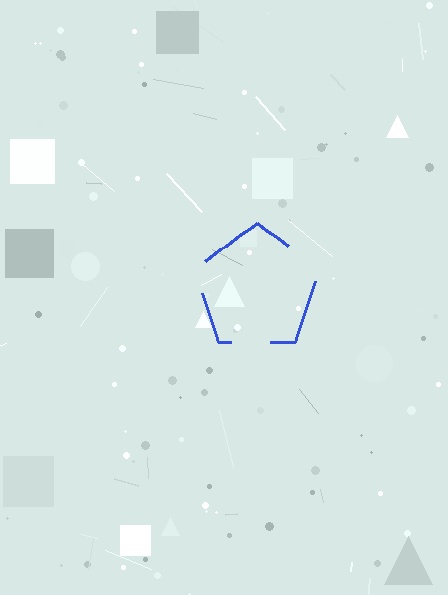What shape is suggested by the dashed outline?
The dashed outline suggests a pentagon.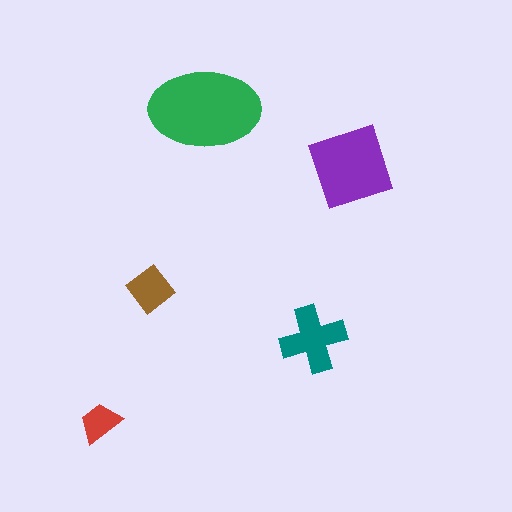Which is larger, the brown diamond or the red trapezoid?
The brown diamond.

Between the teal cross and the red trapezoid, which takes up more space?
The teal cross.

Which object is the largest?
The green ellipse.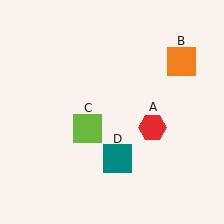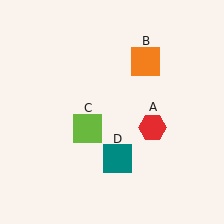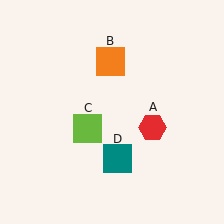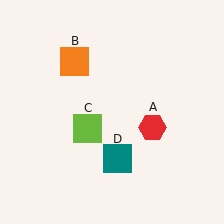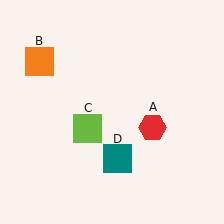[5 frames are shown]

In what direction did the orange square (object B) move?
The orange square (object B) moved left.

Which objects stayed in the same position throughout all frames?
Red hexagon (object A) and lime square (object C) and teal square (object D) remained stationary.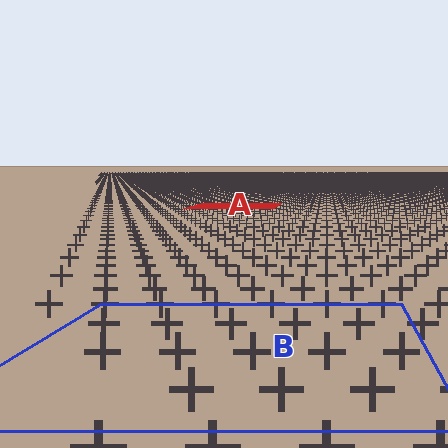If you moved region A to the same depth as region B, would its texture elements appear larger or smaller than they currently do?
They would appear larger. At a closer depth, the same texture elements are projected at a bigger on-screen size.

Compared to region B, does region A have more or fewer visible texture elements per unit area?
Region A has more texture elements per unit area — they are packed more densely because it is farther away.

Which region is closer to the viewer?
Region B is closer. The texture elements there are larger and more spread out.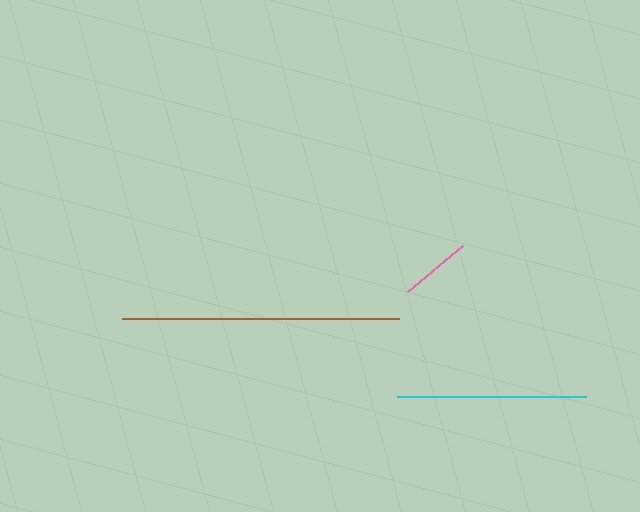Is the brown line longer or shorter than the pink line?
The brown line is longer than the pink line.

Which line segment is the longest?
The brown line is the longest at approximately 277 pixels.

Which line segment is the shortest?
The pink line is the shortest at approximately 72 pixels.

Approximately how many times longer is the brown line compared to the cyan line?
The brown line is approximately 1.5 times the length of the cyan line.